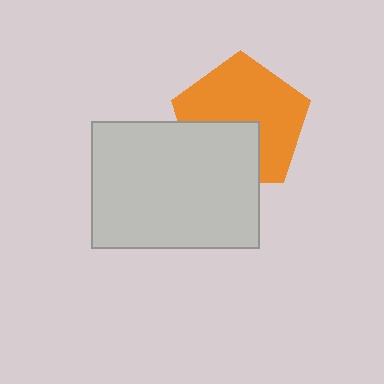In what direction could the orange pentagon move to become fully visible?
The orange pentagon could move up. That would shift it out from behind the light gray rectangle entirely.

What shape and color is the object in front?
The object in front is a light gray rectangle.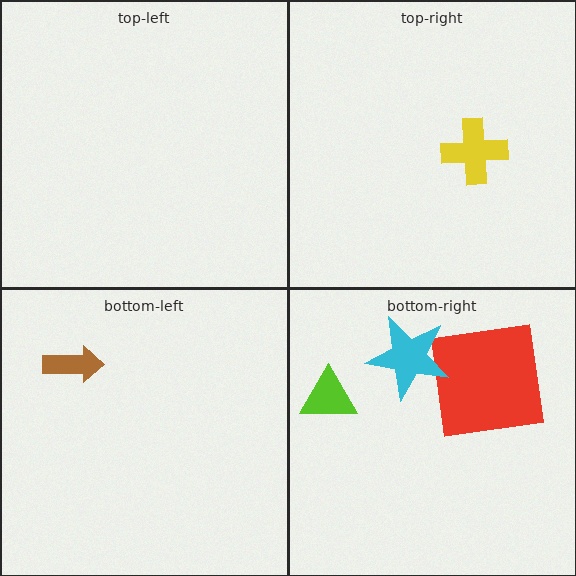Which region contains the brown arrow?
The bottom-left region.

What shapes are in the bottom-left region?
The brown arrow.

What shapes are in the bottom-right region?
The red square, the cyan star, the lime triangle.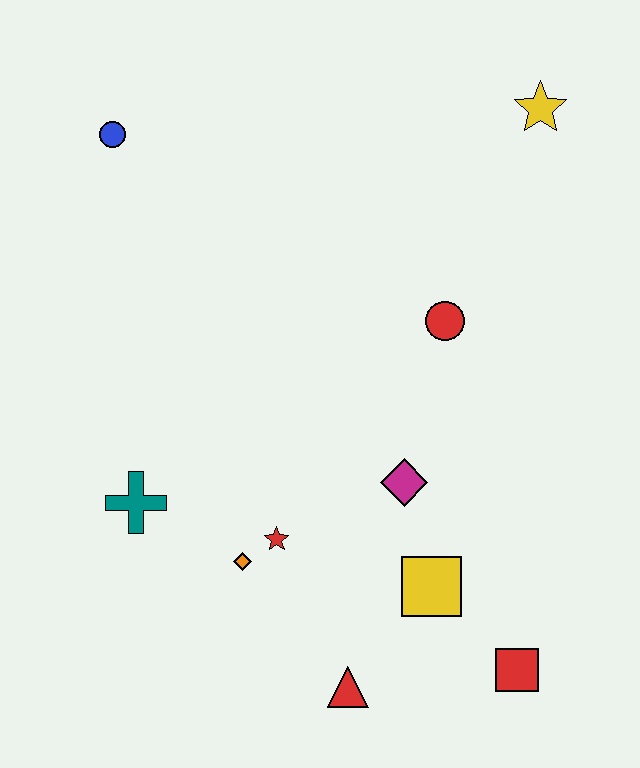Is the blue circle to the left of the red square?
Yes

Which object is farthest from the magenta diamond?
The blue circle is farthest from the magenta diamond.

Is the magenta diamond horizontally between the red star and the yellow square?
Yes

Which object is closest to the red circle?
The magenta diamond is closest to the red circle.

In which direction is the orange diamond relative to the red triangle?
The orange diamond is above the red triangle.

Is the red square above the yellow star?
No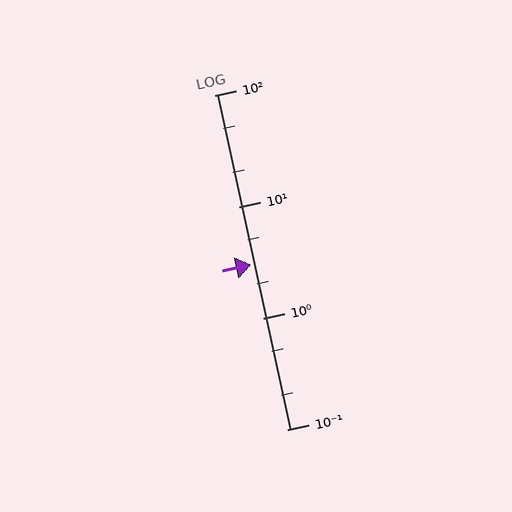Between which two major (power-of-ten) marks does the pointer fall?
The pointer is between 1 and 10.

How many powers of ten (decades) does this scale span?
The scale spans 3 decades, from 0.1 to 100.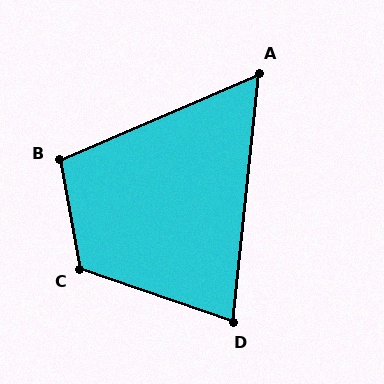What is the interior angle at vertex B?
Approximately 103 degrees (obtuse).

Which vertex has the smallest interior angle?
A, at approximately 61 degrees.